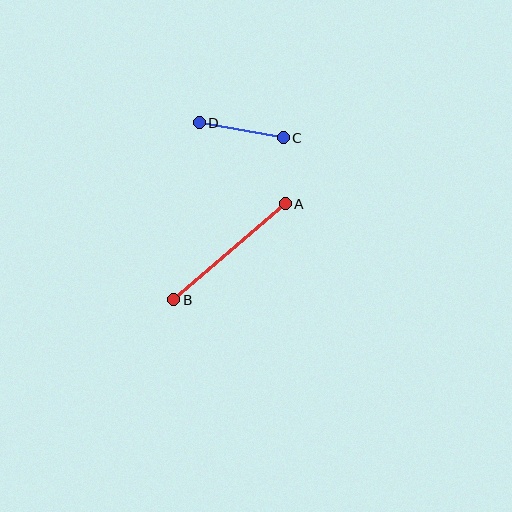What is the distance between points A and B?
The distance is approximately 146 pixels.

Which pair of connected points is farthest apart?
Points A and B are farthest apart.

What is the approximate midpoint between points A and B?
The midpoint is at approximately (229, 252) pixels.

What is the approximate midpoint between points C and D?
The midpoint is at approximately (241, 130) pixels.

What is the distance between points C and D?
The distance is approximately 85 pixels.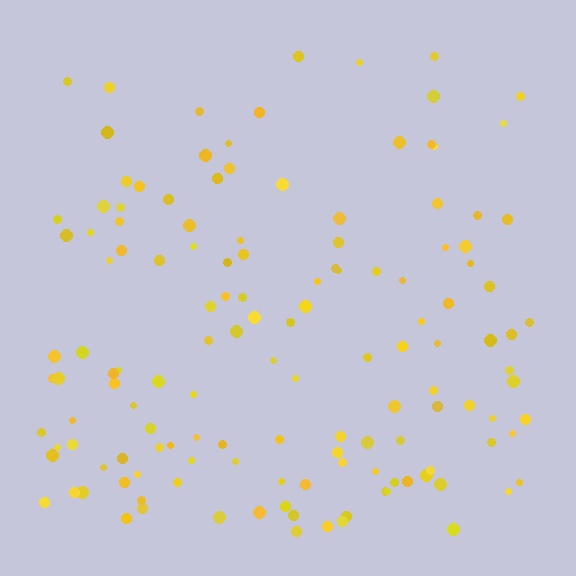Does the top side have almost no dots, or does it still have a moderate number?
Still a moderate number, just noticeably fewer than the bottom.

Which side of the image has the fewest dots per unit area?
The top.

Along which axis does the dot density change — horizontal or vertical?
Vertical.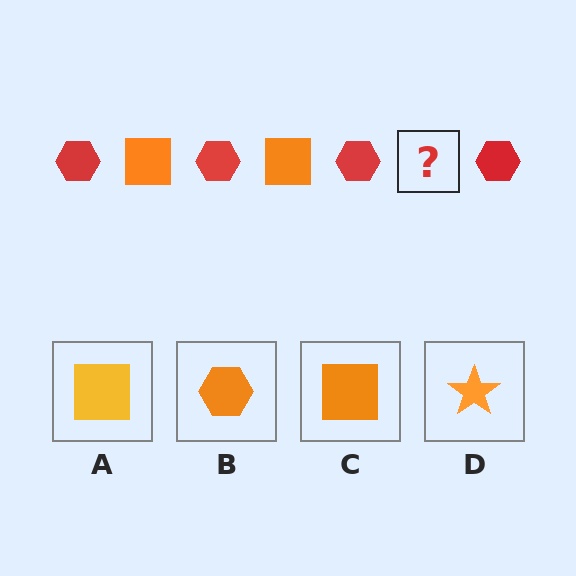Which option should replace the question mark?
Option C.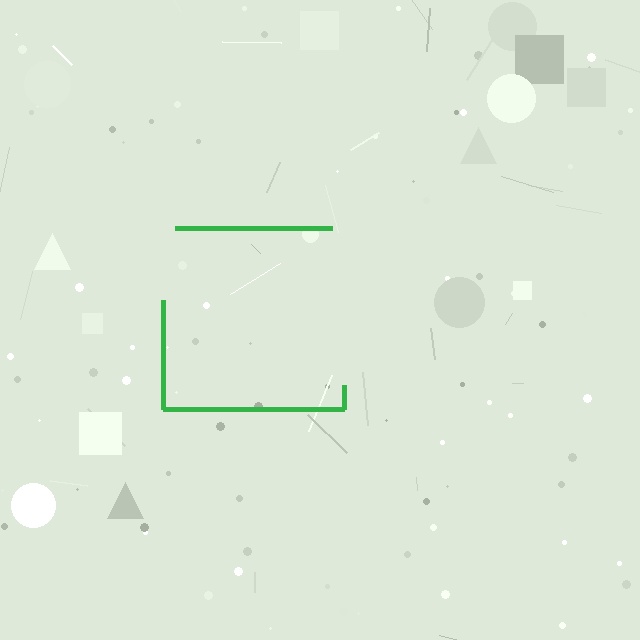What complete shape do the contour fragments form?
The contour fragments form a square.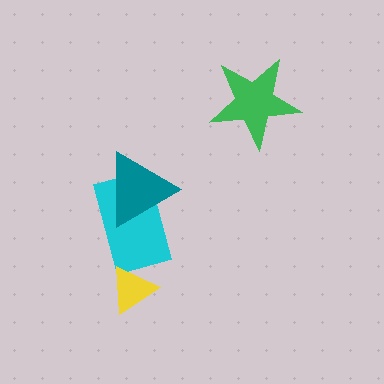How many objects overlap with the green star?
0 objects overlap with the green star.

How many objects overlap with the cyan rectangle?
2 objects overlap with the cyan rectangle.